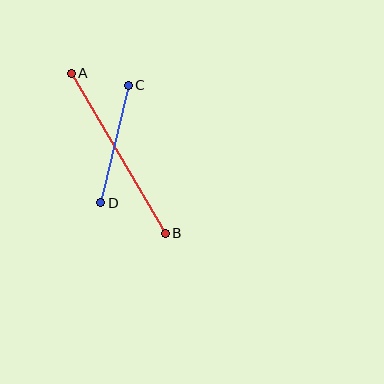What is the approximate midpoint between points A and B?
The midpoint is at approximately (118, 153) pixels.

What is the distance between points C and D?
The distance is approximately 121 pixels.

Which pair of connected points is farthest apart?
Points A and B are farthest apart.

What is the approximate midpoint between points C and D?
The midpoint is at approximately (115, 144) pixels.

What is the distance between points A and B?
The distance is approximately 186 pixels.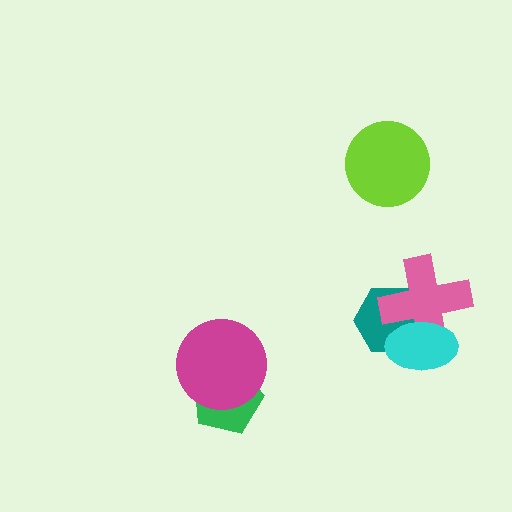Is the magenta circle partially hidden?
No, no other shape covers it.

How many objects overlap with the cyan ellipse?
2 objects overlap with the cyan ellipse.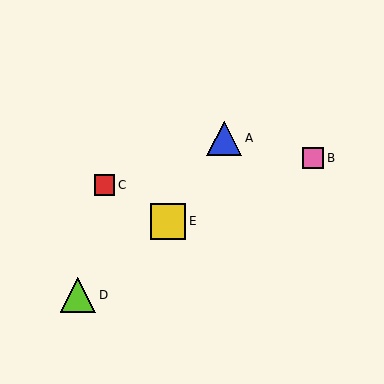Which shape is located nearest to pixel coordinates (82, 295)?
The lime triangle (labeled D) at (78, 295) is nearest to that location.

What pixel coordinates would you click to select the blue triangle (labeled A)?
Click at (224, 138) to select the blue triangle A.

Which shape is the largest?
The lime triangle (labeled D) is the largest.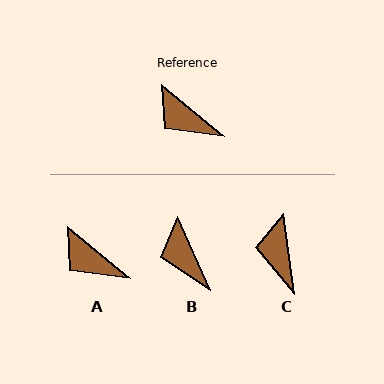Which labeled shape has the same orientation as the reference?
A.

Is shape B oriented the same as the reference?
No, it is off by about 26 degrees.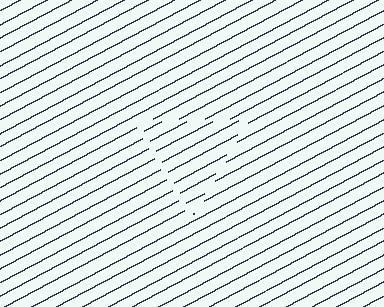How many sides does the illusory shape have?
3 sides — the line-ends trace a triangle.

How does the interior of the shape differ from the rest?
The interior of the shape contains the same grating, shifted by half a period — the contour is defined by the phase discontinuity where line-ends from the inner and outer gratings abut.